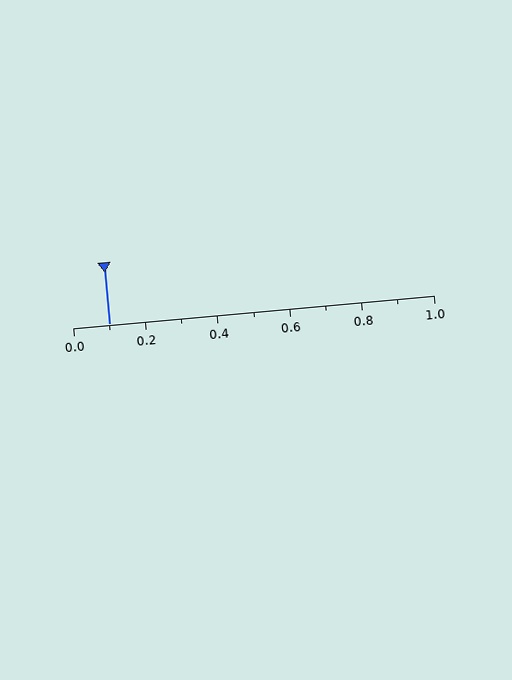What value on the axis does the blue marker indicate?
The marker indicates approximately 0.1.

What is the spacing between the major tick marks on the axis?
The major ticks are spaced 0.2 apart.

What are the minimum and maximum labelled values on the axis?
The axis runs from 0.0 to 1.0.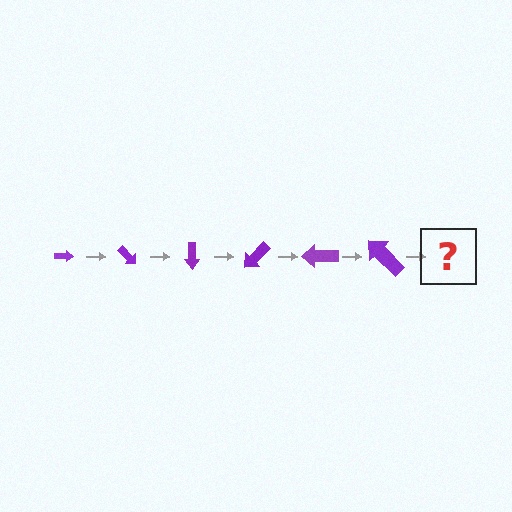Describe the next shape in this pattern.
It should be an arrow, larger than the previous one and rotated 270 degrees from the start.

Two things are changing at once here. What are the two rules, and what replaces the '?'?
The two rules are that the arrow grows larger each step and it rotates 45 degrees each step. The '?' should be an arrow, larger than the previous one and rotated 270 degrees from the start.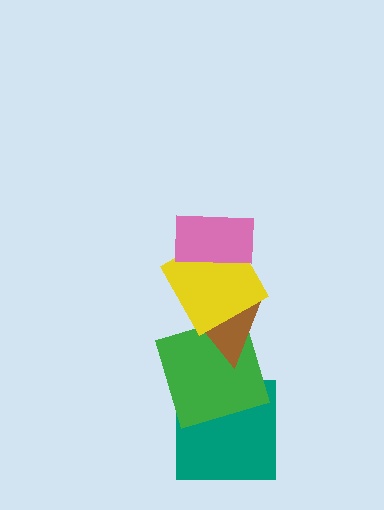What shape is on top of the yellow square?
The pink rectangle is on top of the yellow square.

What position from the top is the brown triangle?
The brown triangle is 3rd from the top.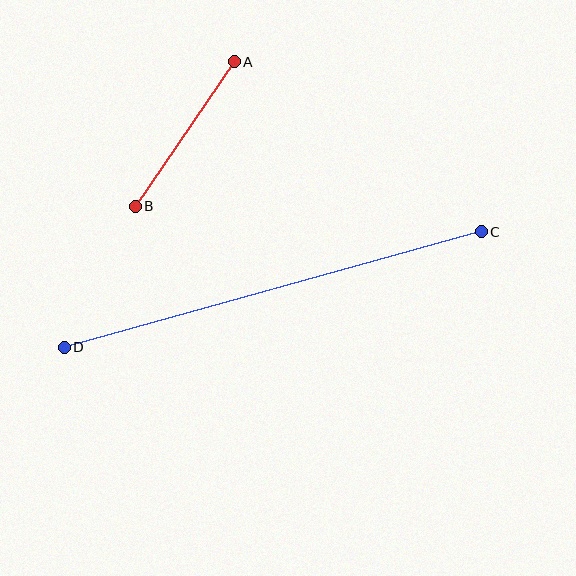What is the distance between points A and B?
The distance is approximately 176 pixels.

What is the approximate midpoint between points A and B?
The midpoint is at approximately (185, 134) pixels.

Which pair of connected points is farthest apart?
Points C and D are farthest apart.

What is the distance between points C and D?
The distance is approximately 433 pixels.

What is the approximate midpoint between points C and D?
The midpoint is at approximately (273, 290) pixels.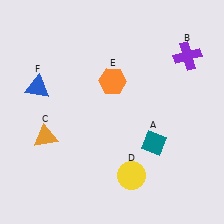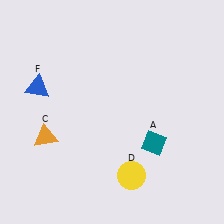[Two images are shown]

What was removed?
The orange hexagon (E), the purple cross (B) were removed in Image 2.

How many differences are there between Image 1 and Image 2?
There are 2 differences between the two images.